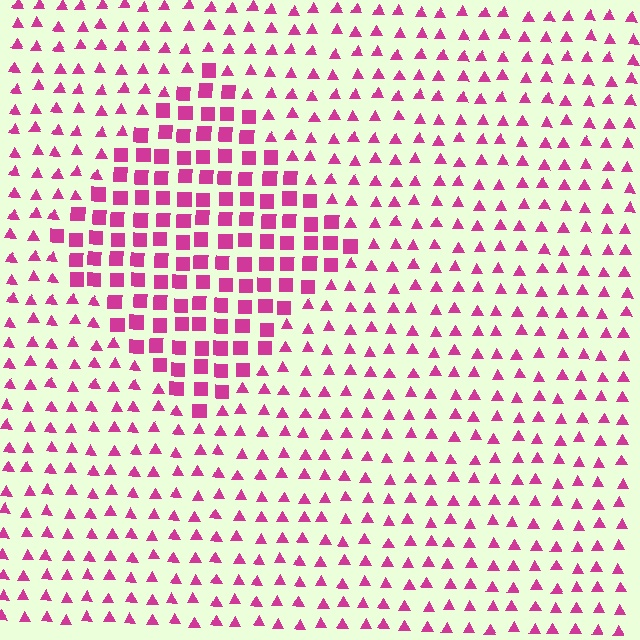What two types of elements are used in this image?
The image uses squares inside the diamond region and triangles outside it.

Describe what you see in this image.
The image is filled with small magenta elements arranged in a uniform grid. A diamond-shaped region contains squares, while the surrounding area contains triangles. The boundary is defined purely by the change in element shape.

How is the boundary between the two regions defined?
The boundary is defined by a change in element shape: squares inside vs. triangles outside. All elements share the same color and spacing.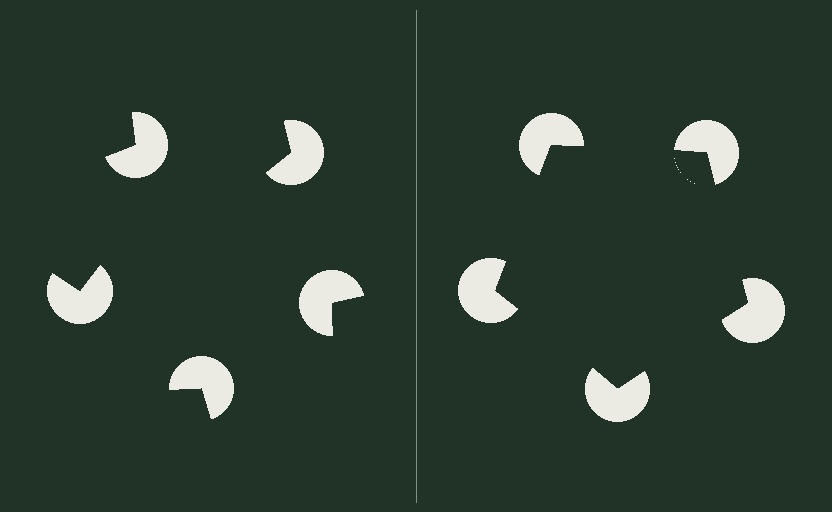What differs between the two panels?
The pac-man discs are positioned identically on both sides; only the wedge orientations differ. On the right they align to a pentagon; on the left they are misaligned.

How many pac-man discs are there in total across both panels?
10 — 5 on each side.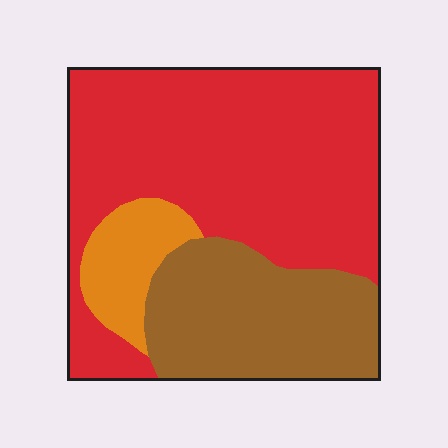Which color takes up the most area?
Red, at roughly 60%.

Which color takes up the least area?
Orange, at roughly 10%.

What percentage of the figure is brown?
Brown takes up about one quarter (1/4) of the figure.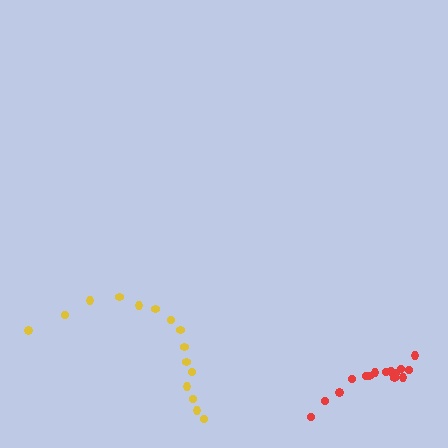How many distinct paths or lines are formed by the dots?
There are 2 distinct paths.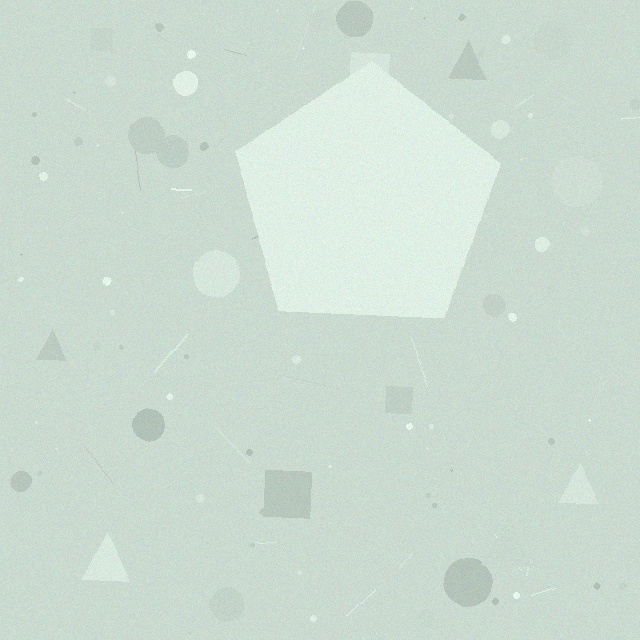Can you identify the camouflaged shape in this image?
The camouflaged shape is a pentagon.